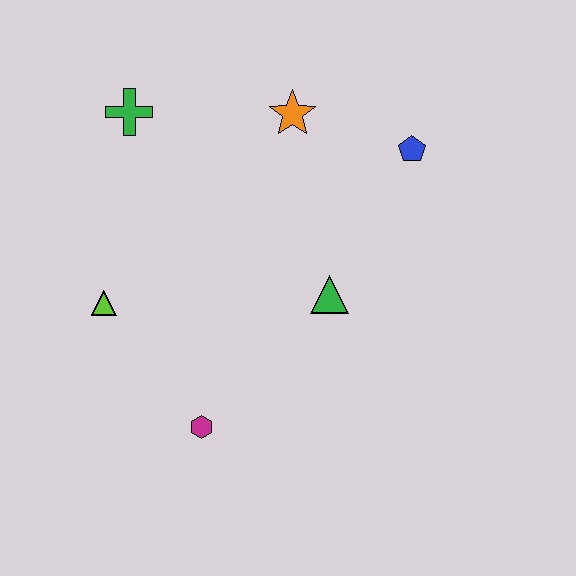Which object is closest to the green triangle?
The blue pentagon is closest to the green triangle.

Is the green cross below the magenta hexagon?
No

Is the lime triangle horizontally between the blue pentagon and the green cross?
No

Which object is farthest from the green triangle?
The green cross is farthest from the green triangle.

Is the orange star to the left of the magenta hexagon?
No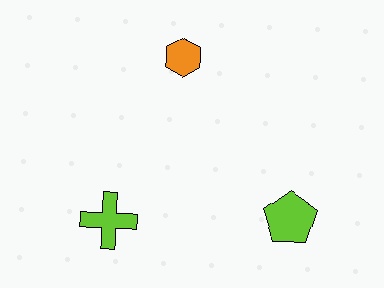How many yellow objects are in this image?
There are no yellow objects.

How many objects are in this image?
There are 3 objects.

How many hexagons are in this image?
There is 1 hexagon.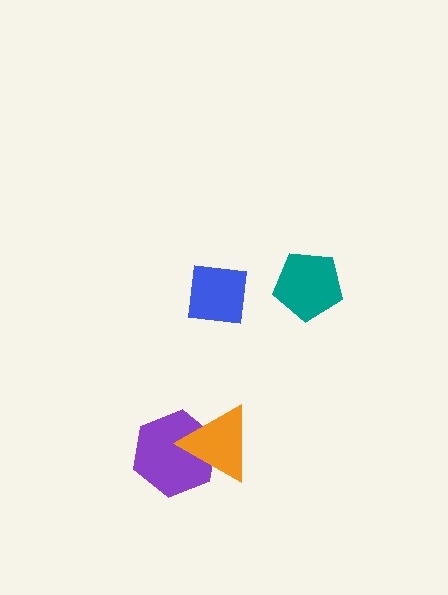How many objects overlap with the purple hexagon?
1 object overlaps with the purple hexagon.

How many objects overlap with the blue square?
0 objects overlap with the blue square.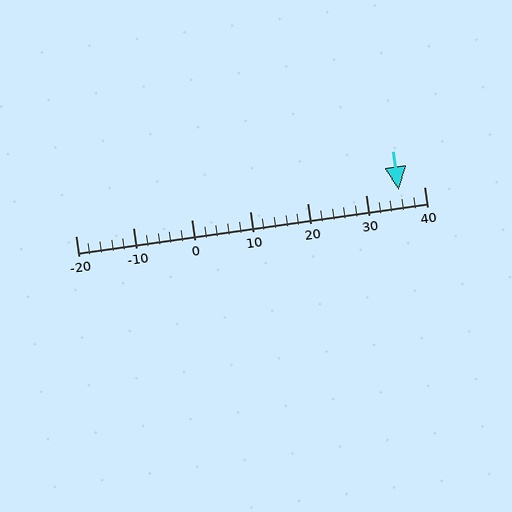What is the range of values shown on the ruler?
The ruler shows values from -20 to 40.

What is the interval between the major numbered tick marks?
The major tick marks are spaced 10 units apart.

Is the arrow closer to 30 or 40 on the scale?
The arrow is closer to 40.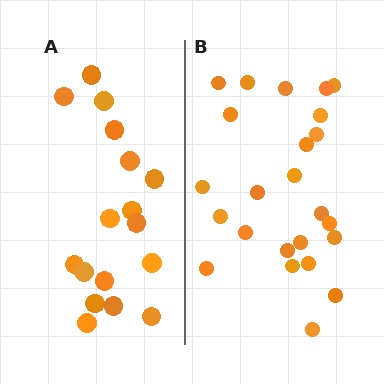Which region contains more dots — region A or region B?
Region B (the right region) has more dots.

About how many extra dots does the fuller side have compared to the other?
Region B has roughly 8 or so more dots than region A.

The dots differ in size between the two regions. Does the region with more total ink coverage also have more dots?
No. Region A has more total ink coverage because its dots are larger, but region B actually contains more individual dots. Total area can be misleading — the number of items is what matters here.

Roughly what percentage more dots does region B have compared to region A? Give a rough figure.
About 40% more.